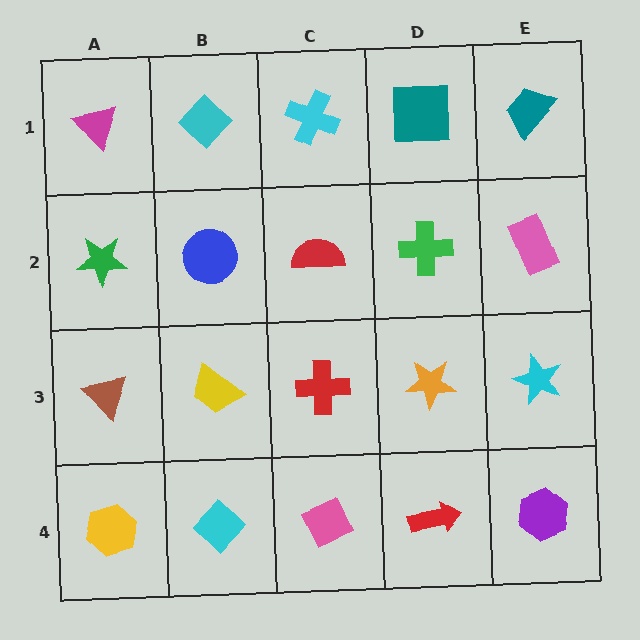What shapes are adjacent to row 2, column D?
A teal square (row 1, column D), an orange star (row 3, column D), a red semicircle (row 2, column C), a pink rectangle (row 2, column E).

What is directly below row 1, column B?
A blue circle.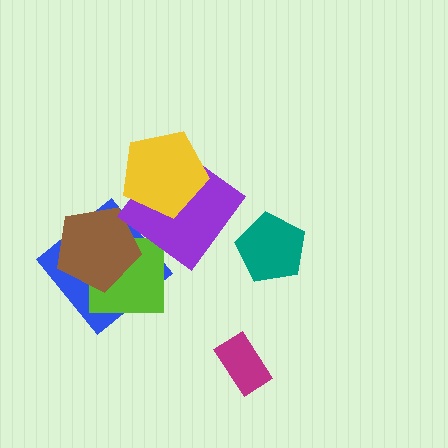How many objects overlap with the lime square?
2 objects overlap with the lime square.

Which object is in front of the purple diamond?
The yellow pentagon is in front of the purple diamond.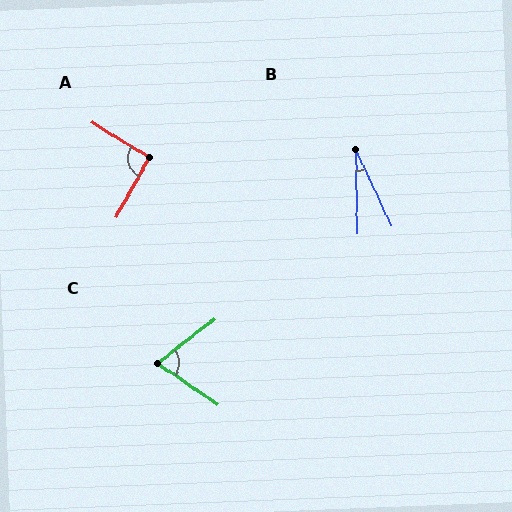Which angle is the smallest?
B, at approximately 24 degrees.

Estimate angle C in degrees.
Approximately 72 degrees.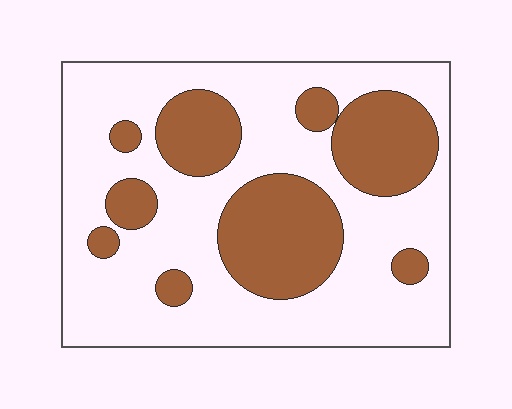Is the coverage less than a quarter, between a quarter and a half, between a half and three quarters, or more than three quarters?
Between a quarter and a half.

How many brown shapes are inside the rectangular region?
9.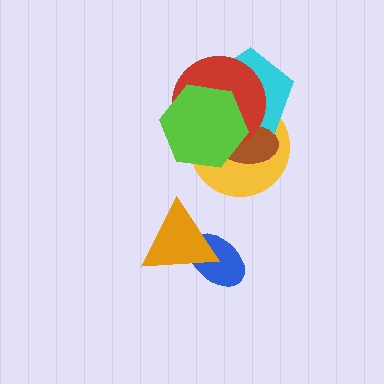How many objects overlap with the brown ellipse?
4 objects overlap with the brown ellipse.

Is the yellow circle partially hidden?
Yes, it is partially covered by another shape.